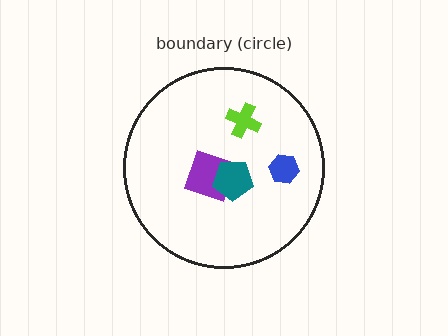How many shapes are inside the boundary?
4 inside, 0 outside.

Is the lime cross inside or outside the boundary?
Inside.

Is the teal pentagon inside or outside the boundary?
Inside.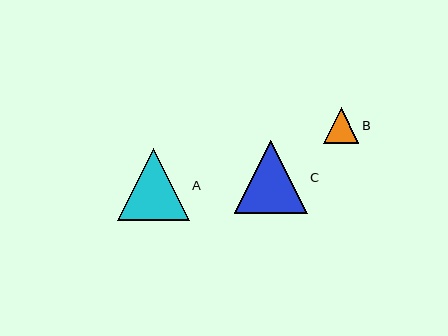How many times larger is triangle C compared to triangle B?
Triangle C is approximately 2.1 times the size of triangle B.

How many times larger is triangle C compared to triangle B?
Triangle C is approximately 2.1 times the size of triangle B.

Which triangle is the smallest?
Triangle B is the smallest with a size of approximately 36 pixels.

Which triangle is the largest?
Triangle C is the largest with a size of approximately 73 pixels.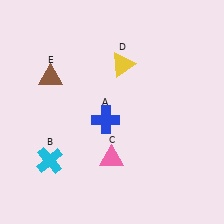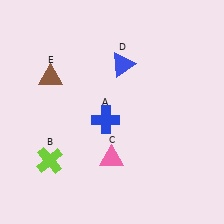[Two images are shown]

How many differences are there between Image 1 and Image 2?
There are 2 differences between the two images.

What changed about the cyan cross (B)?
In Image 1, B is cyan. In Image 2, it changed to lime.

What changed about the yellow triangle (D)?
In Image 1, D is yellow. In Image 2, it changed to blue.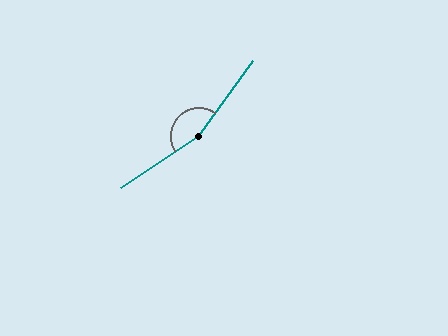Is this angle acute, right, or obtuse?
It is obtuse.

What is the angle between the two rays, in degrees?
Approximately 159 degrees.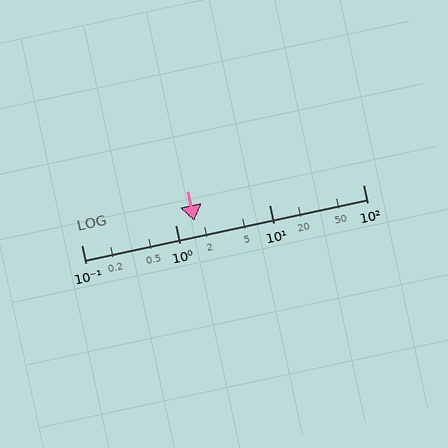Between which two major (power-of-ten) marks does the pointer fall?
The pointer is between 1 and 10.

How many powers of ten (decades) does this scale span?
The scale spans 3 decades, from 0.1 to 100.